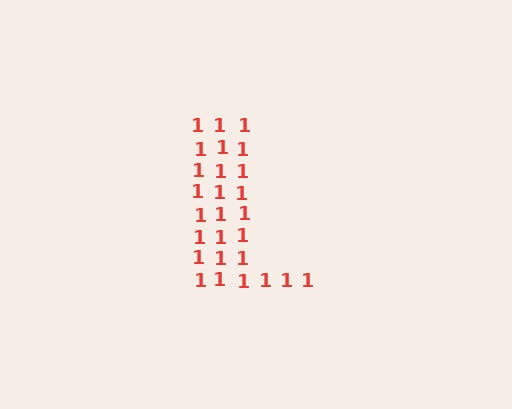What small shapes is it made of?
It is made of small digit 1's.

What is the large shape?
The large shape is the letter L.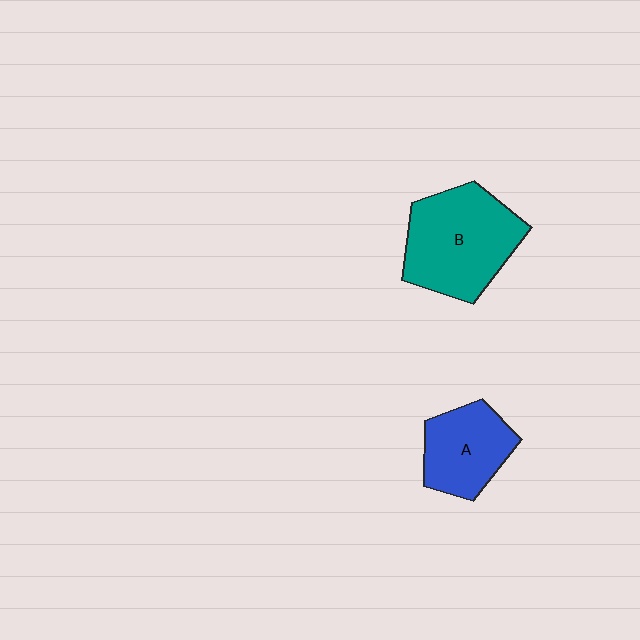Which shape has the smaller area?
Shape A (blue).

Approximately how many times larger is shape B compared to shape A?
Approximately 1.5 times.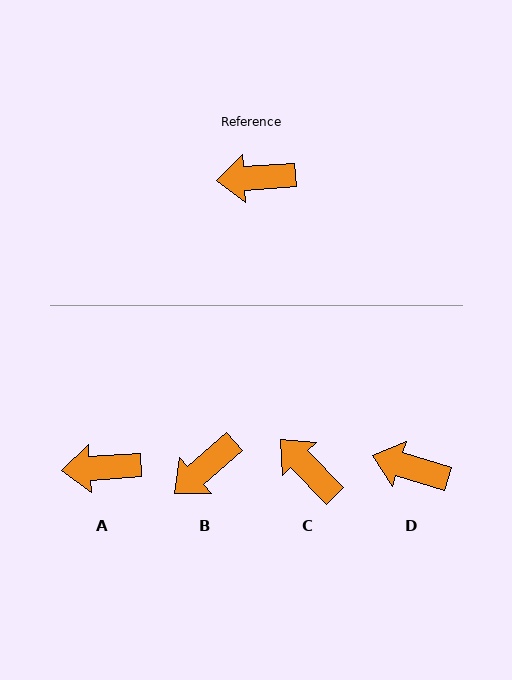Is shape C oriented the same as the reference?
No, it is off by about 50 degrees.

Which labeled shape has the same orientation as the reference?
A.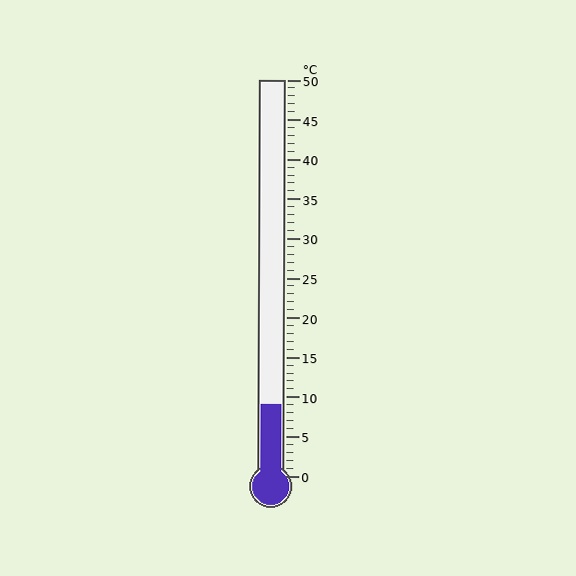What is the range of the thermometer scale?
The thermometer scale ranges from 0°C to 50°C.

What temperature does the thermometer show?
The thermometer shows approximately 9°C.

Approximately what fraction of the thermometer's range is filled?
The thermometer is filled to approximately 20% of its range.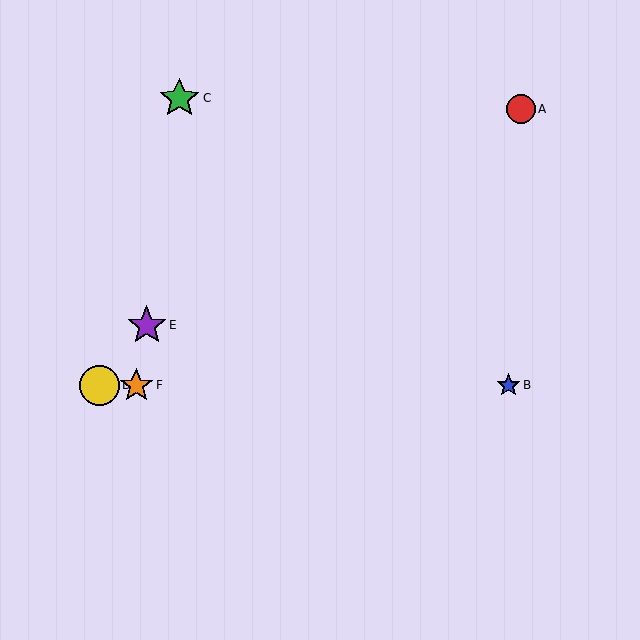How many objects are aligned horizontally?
3 objects (B, D, F) are aligned horizontally.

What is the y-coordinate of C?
Object C is at y≈98.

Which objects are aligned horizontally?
Objects B, D, F are aligned horizontally.